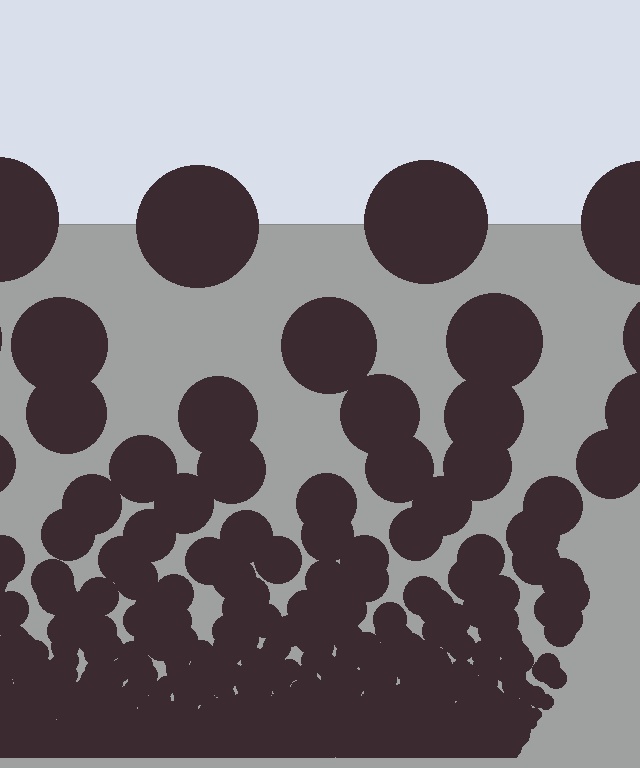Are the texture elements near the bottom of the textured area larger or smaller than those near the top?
Smaller. The gradient is inverted — elements near the bottom are smaller and denser.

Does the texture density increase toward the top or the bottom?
Density increases toward the bottom.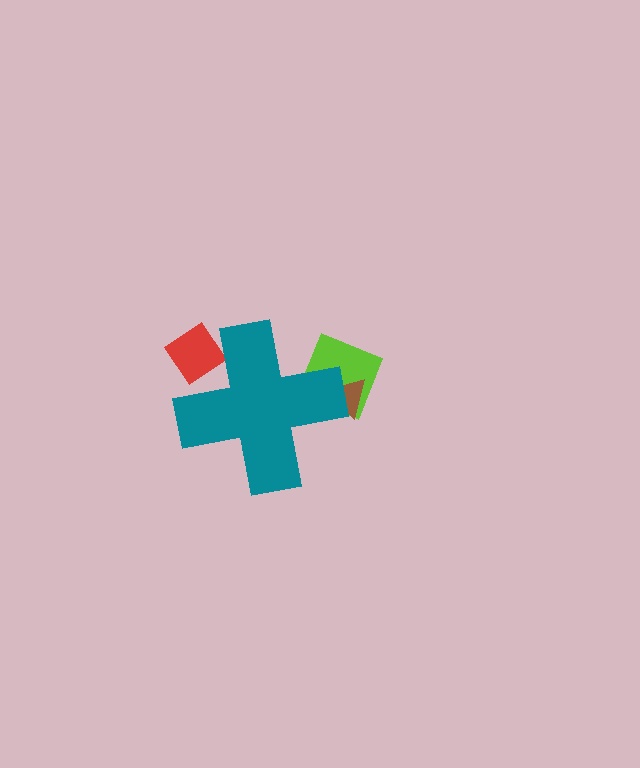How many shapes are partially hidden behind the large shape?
3 shapes are partially hidden.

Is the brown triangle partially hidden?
Yes, the brown triangle is partially hidden behind the teal cross.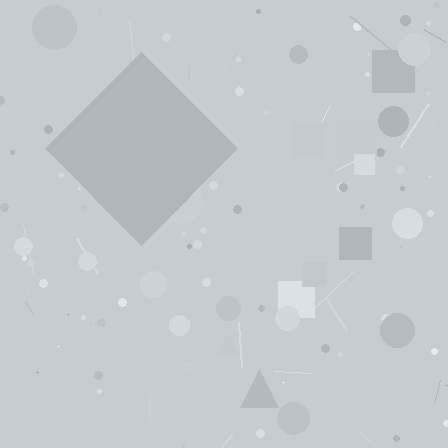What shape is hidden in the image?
A diamond is hidden in the image.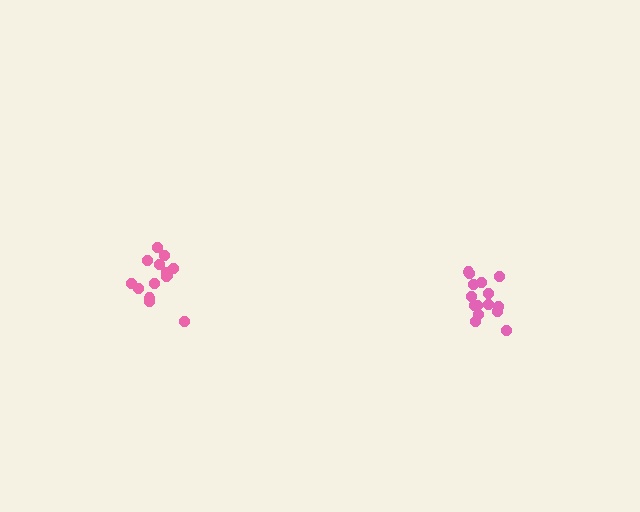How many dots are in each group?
Group 1: 15 dots, Group 2: 14 dots (29 total).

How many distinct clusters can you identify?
There are 2 distinct clusters.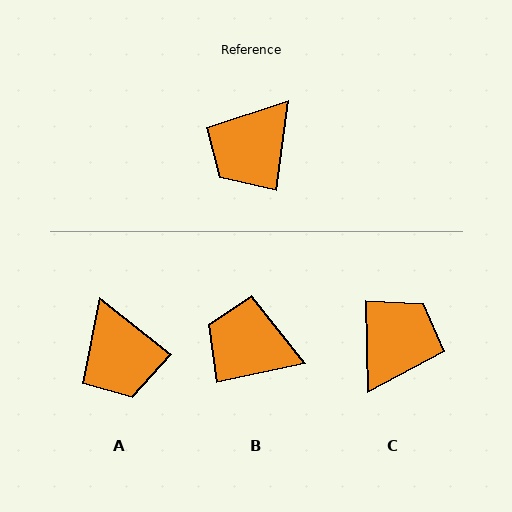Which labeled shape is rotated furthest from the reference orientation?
C, about 171 degrees away.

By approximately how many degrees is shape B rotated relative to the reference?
Approximately 70 degrees clockwise.